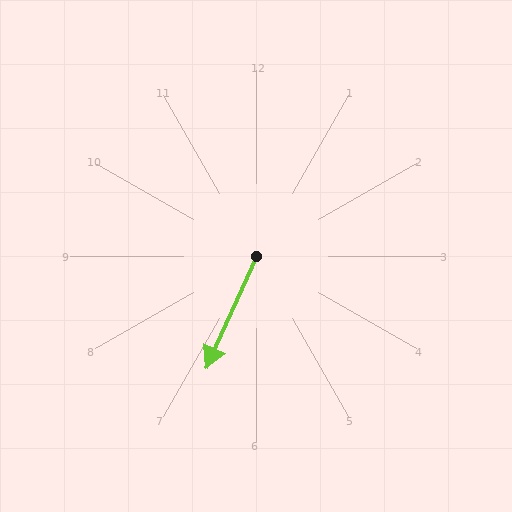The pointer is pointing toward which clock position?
Roughly 7 o'clock.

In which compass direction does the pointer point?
Southwest.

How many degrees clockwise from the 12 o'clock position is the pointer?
Approximately 204 degrees.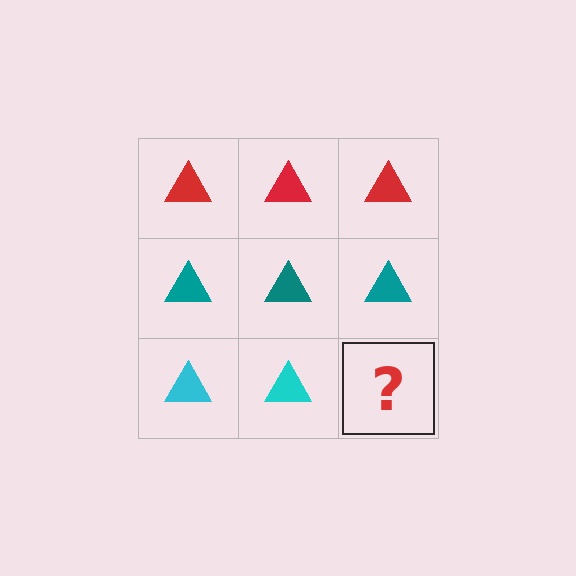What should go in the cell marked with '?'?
The missing cell should contain a cyan triangle.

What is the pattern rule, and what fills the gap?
The rule is that each row has a consistent color. The gap should be filled with a cyan triangle.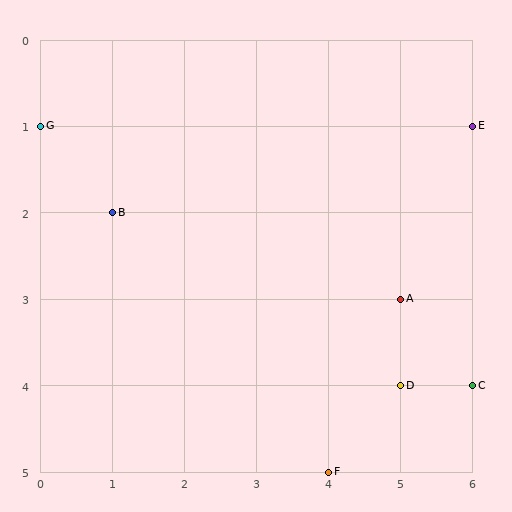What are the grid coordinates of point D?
Point D is at grid coordinates (5, 4).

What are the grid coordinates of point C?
Point C is at grid coordinates (6, 4).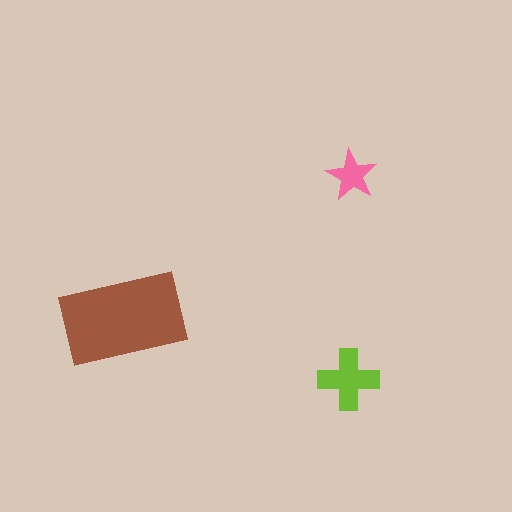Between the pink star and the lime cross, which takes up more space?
The lime cross.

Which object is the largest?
The brown rectangle.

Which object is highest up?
The pink star is topmost.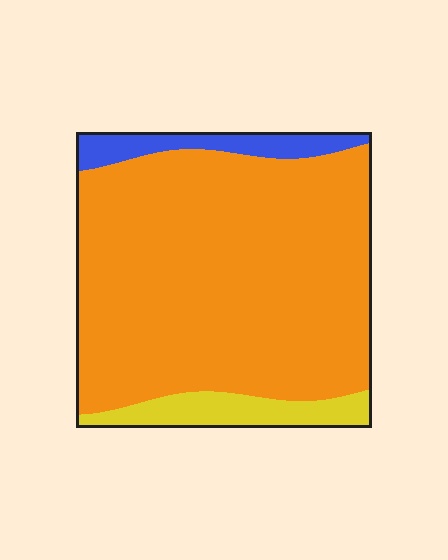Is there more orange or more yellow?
Orange.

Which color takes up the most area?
Orange, at roughly 80%.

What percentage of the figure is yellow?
Yellow takes up less than a sixth of the figure.